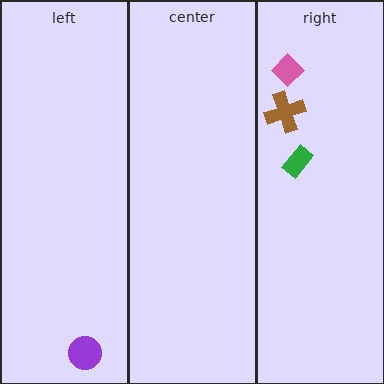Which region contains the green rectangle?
The right region.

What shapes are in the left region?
The purple circle.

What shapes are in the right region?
The pink diamond, the green rectangle, the brown cross.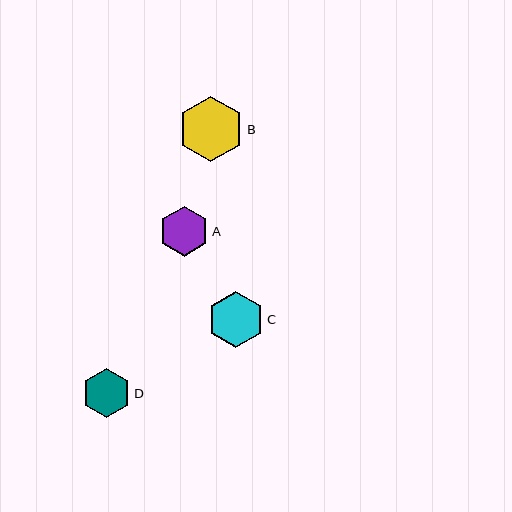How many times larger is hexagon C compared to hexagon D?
Hexagon C is approximately 1.1 times the size of hexagon D.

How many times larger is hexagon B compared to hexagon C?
Hexagon B is approximately 1.2 times the size of hexagon C.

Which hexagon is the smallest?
Hexagon D is the smallest with a size of approximately 49 pixels.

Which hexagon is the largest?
Hexagon B is the largest with a size of approximately 65 pixels.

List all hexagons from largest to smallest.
From largest to smallest: B, C, A, D.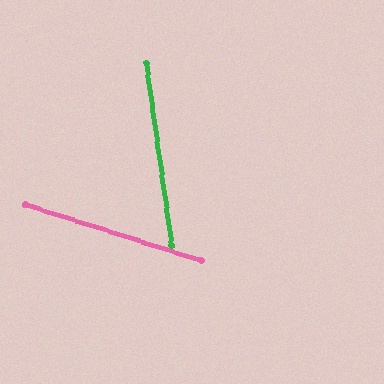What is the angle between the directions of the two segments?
Approximately 65 degrees.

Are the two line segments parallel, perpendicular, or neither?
Neither parallel nor perpendicular — they differ by about 65°.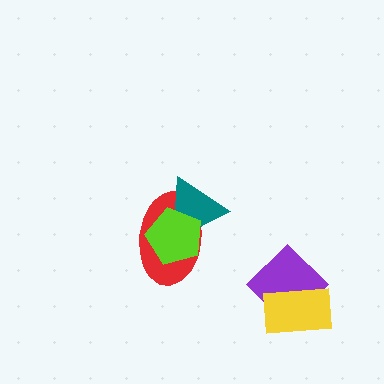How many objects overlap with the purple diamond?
1 object overlaps with the purple diamond.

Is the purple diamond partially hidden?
Yes, it is partially covered by another shape.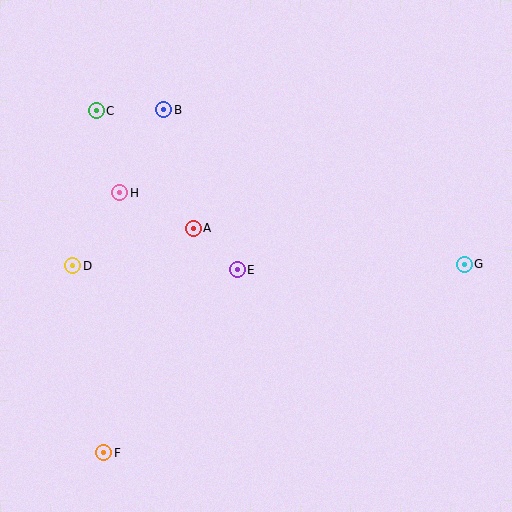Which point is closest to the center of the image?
Point E at (237, 270) is closest to the center.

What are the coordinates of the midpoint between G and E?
The midpoint between G and E is at (351, 267).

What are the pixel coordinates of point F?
Point F is at (104, 453).